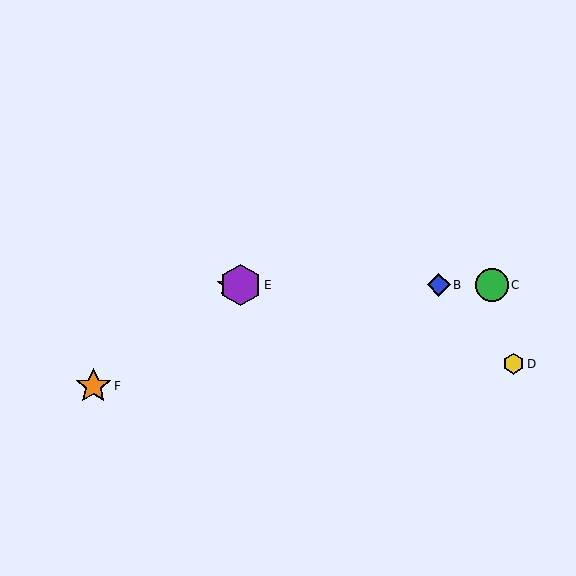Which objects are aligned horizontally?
Objects A, B, C, E are aligned horizontally.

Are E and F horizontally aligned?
No, E is at y≈285 and F is at y≈386.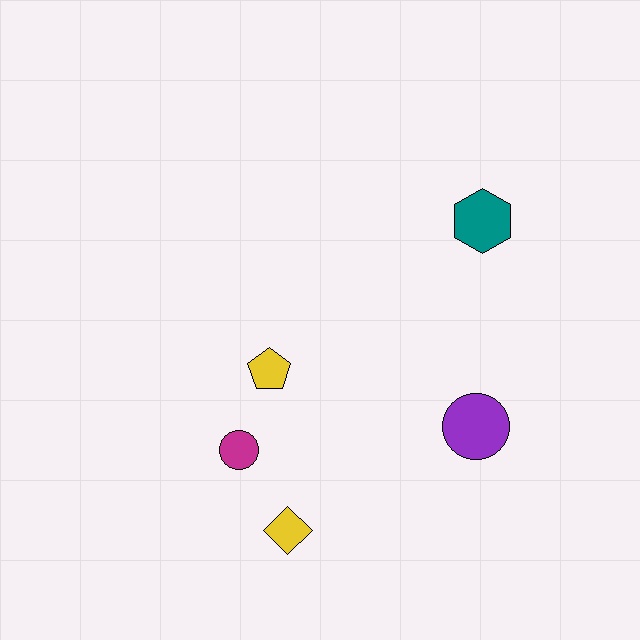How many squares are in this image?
There are no squares.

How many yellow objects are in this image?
There are 2 yellow objects.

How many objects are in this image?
There are 5 objects.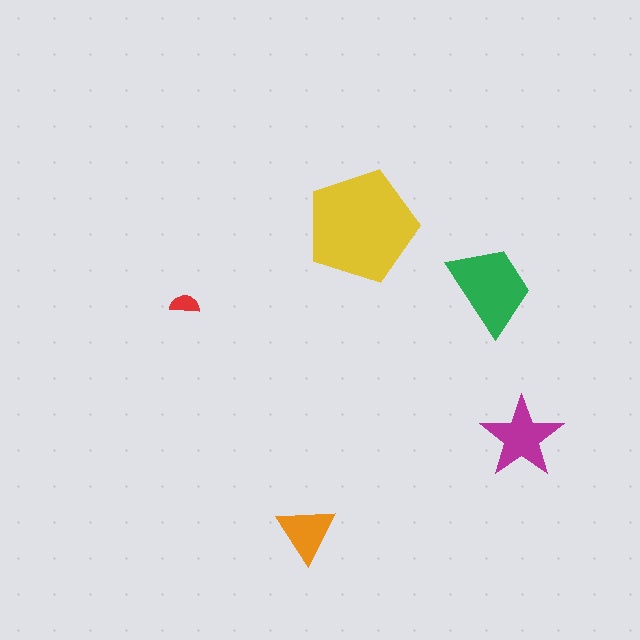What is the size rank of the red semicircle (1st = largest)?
5th.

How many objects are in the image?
There are 5 objects in the image.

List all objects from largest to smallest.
The yellow pentagon, the green trapezoid, the magenta star, the orange triangle, the red semicircle.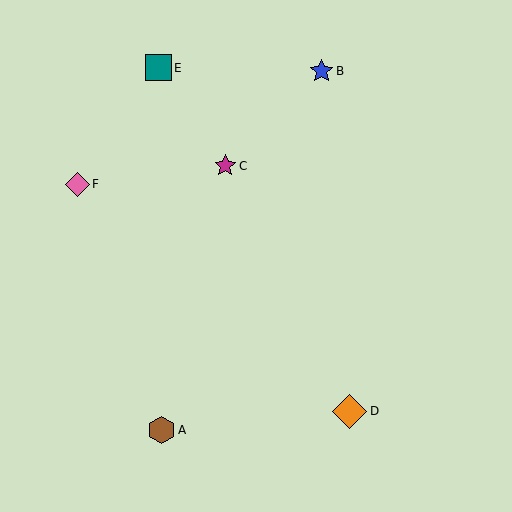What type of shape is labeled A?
Shape A is a brown hexagon.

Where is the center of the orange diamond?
The center of the orange diamond is at (350, 411).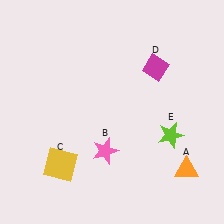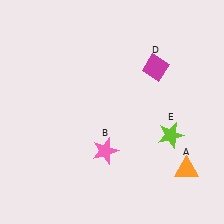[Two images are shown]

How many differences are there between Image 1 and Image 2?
There is 1 difference between the two images.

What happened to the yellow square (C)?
The yellow square (C) was removed in Image 2. It was in the bottom-left area of Image 1.